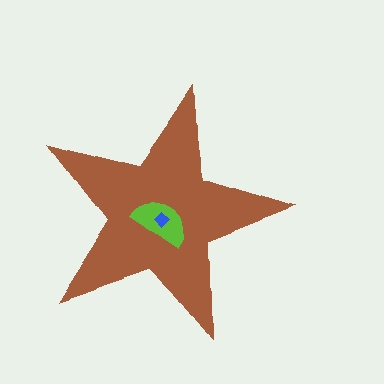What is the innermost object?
The blue diamond.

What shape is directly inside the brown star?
The lime semicircle.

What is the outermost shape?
The brown star.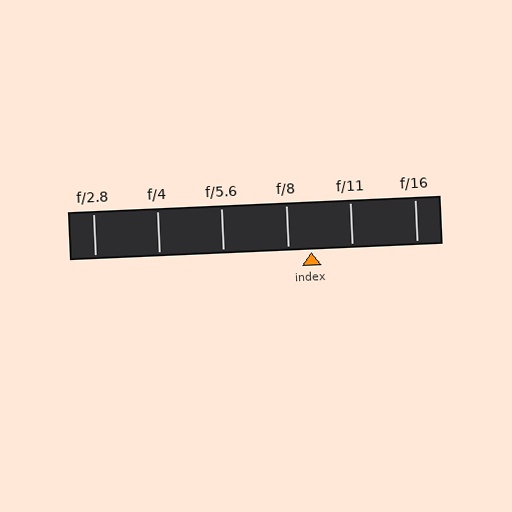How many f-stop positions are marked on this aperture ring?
There are 6 f-stop positions marked.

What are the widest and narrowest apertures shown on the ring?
The widest aperture shown is f/2.8 and the narrowest is f/16.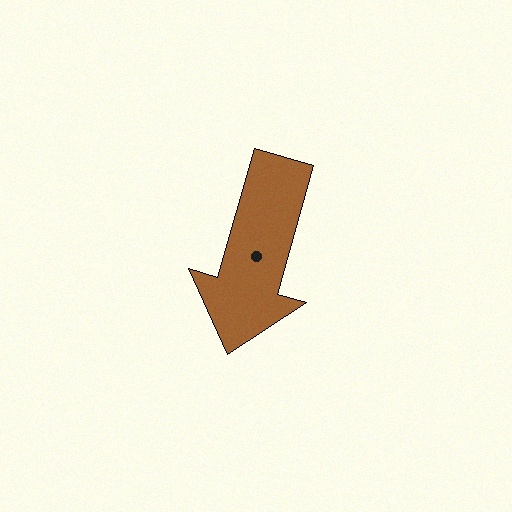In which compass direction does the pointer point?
South.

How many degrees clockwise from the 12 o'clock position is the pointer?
Approximately 196 degrees.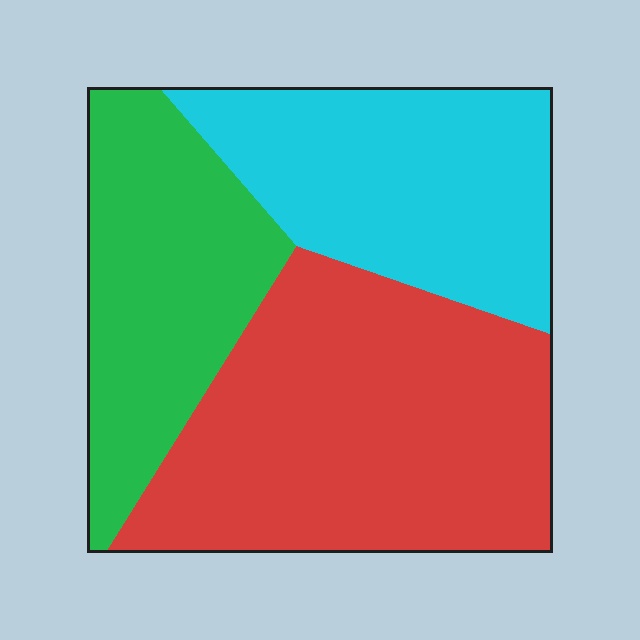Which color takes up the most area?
Red, at roughly 45%.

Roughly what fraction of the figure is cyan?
Cyan covers roughly 30% of the figure.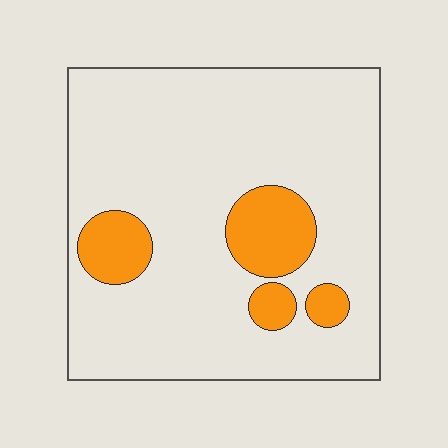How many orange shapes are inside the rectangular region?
4.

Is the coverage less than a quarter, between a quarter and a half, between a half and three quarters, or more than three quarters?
Less than a quarter.